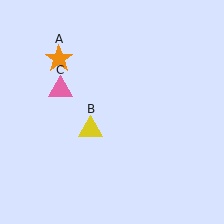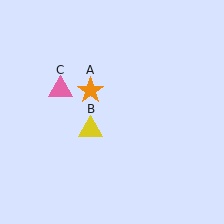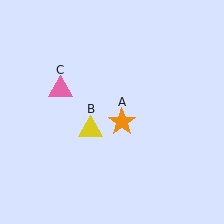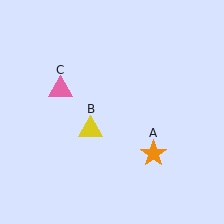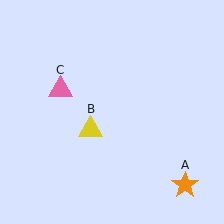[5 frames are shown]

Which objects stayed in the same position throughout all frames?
Yellow triangle (object B) and pink triangle (object C) remained stationary.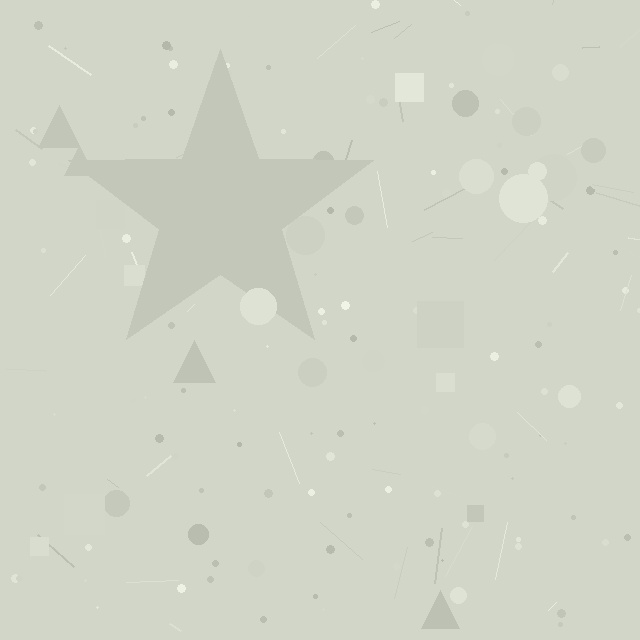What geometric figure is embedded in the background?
A star is embedded in the background.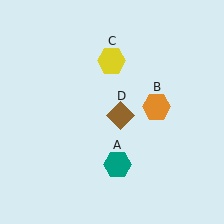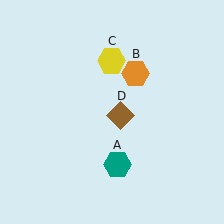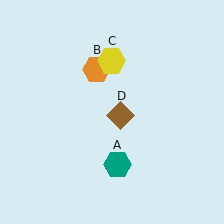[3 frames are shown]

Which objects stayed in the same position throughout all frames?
Teal hexagon (object A) and yellow hexagon (object C) and brown diamond (object D) remained stationary.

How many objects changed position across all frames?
1 object changed position: orange hexagon (object B).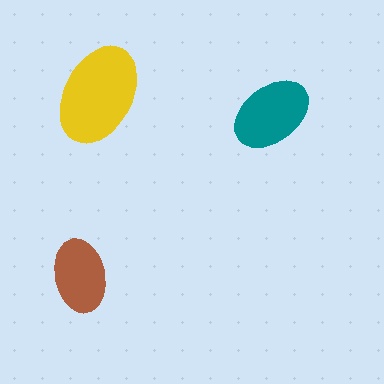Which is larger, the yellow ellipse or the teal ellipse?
The yellow one.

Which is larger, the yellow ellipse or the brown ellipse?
The yellow one.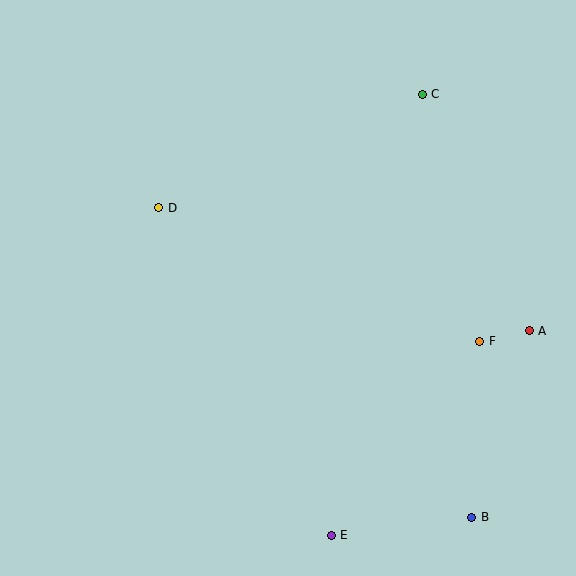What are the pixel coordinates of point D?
Point D is at (159, 208).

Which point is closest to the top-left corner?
Point D is closest to the top-left corner.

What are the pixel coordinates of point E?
Point E is at (331, 535).